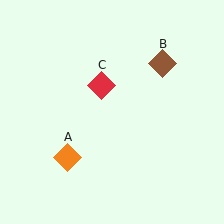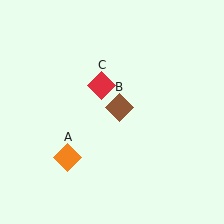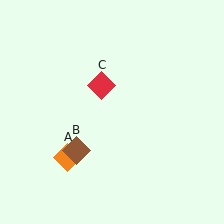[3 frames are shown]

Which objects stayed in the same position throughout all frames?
Orange diamond (object A) and red diamond (object C) remained stationary.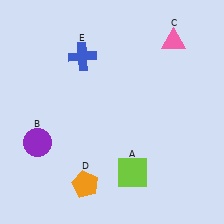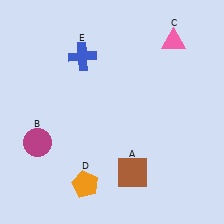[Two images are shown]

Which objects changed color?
A changed from lime to brown. B changed from purple to magenta.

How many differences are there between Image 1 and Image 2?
There are 2 differences between the two images.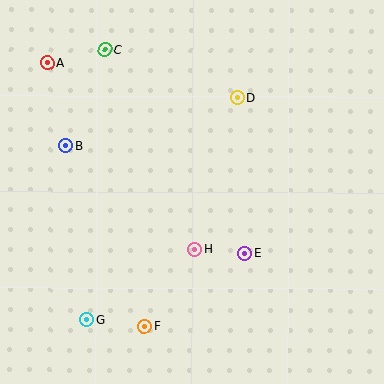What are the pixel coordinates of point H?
Point H is at (195, 249).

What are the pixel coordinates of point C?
Point C is at (105, 49).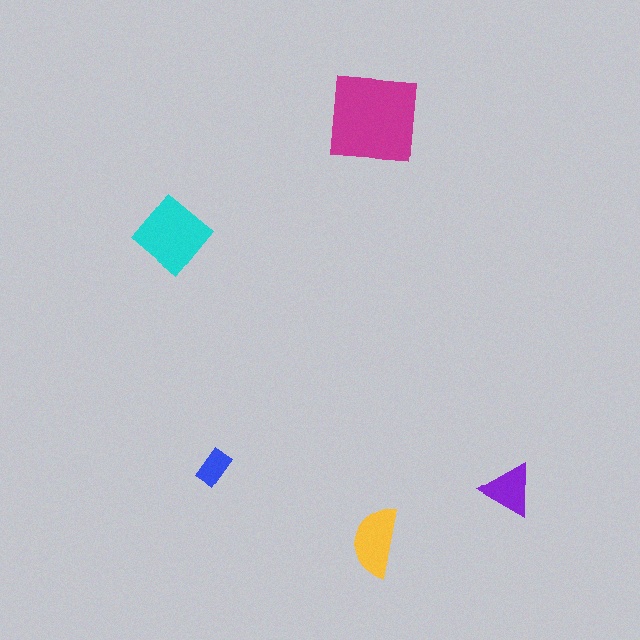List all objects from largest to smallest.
The magenta square, the cyan diamond, the yellow semicircle, the purple triangle, the blue rectangle.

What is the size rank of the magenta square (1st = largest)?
1st.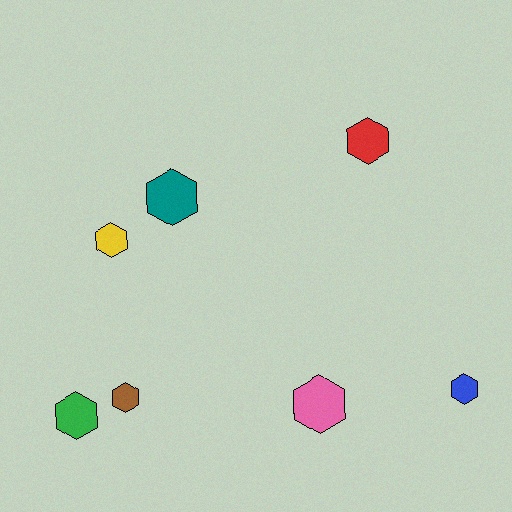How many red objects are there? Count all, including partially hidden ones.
There is 1 red object.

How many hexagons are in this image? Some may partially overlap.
There are 7 hexagons.